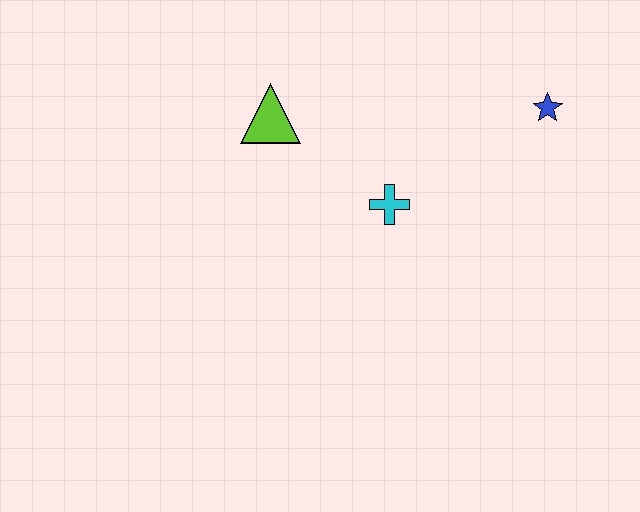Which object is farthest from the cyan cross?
The blue star is farthest from the cyan cross.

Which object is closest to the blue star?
The cyan cross is closest to the blue star.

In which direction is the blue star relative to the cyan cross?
The blue star is to the right of the cyan cross.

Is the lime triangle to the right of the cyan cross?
No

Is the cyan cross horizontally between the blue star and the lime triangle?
Yes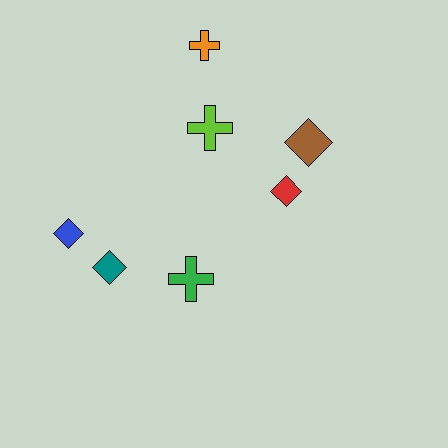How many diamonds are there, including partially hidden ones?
There are 4 diamonds.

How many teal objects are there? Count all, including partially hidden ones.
There is 1 teal object.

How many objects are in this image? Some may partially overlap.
There are 7 objects.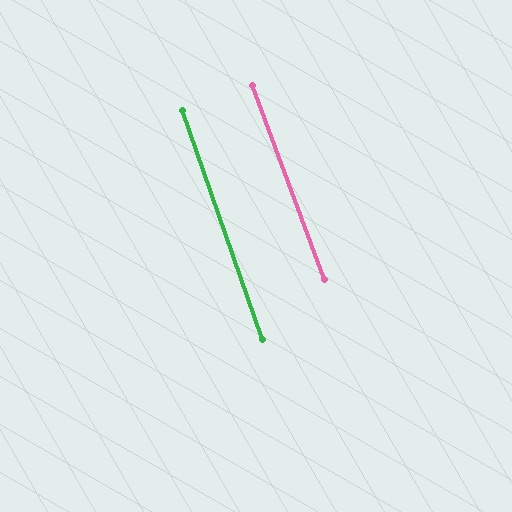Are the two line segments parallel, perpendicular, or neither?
Parallel — their directions differ by only 0.9°.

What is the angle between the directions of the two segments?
Approximately 1 degree.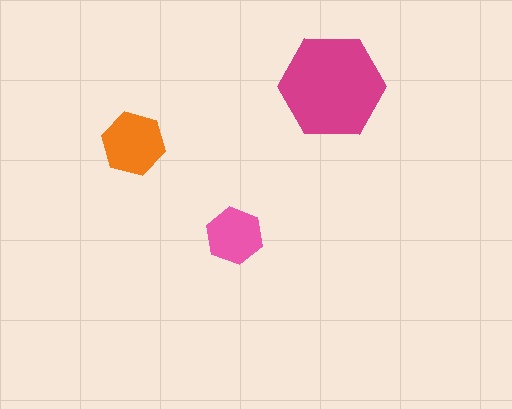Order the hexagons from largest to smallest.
the magenta one, the orange one, the pink one.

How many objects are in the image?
There are 3 objects in the image.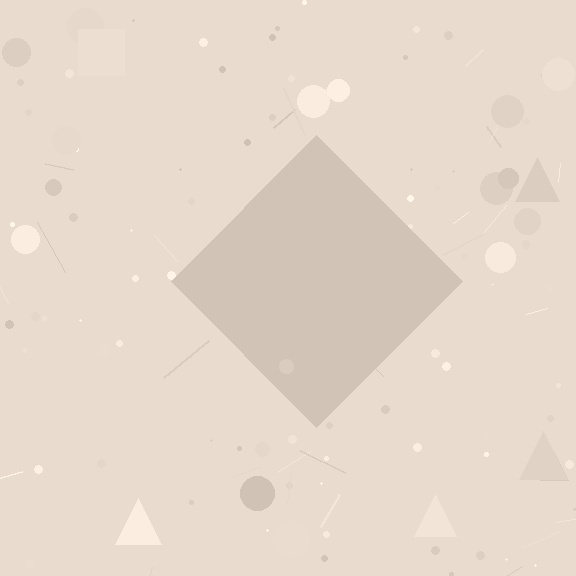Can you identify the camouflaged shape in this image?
The camouflaged shape is a diamond.